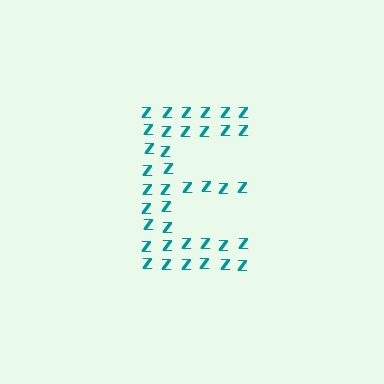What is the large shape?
The large shape is the letter E.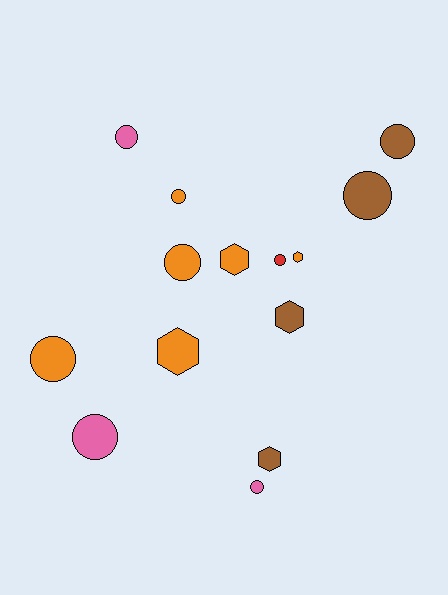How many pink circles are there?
There are 3 pink circles.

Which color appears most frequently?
Orange, with 6 objects.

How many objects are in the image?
There are 14 objects.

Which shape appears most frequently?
Circle, with 9 objects.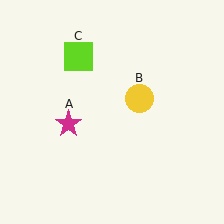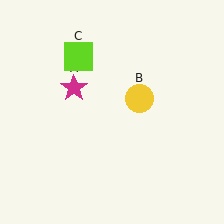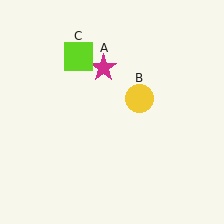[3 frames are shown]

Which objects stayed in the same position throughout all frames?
Yellow circle (object B) and lime square (object C) remained stationary.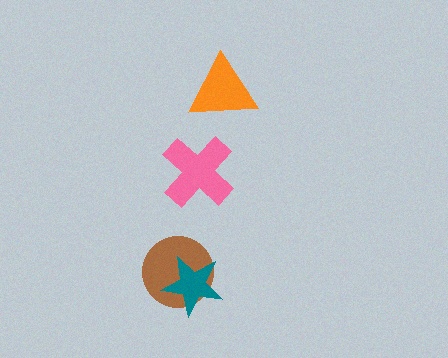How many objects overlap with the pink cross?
0 objects overlap with the pink cross.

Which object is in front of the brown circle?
The teal star is in front of the brown circle.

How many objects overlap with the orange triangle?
0 objects overlap with the orange triangle.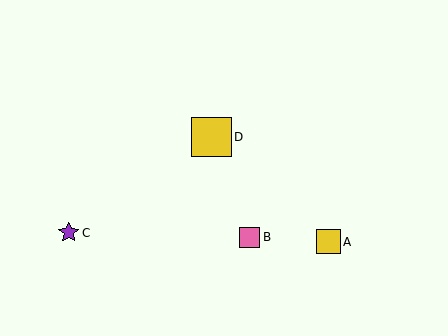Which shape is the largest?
The yellow square (labeled D) is the largest.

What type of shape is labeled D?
Shape D is a yellow square.